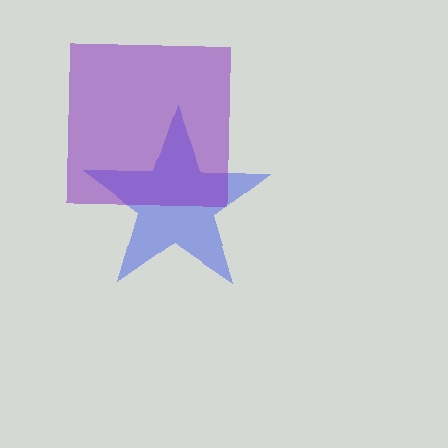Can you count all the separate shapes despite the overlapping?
Yes, there are 2 separate shapes.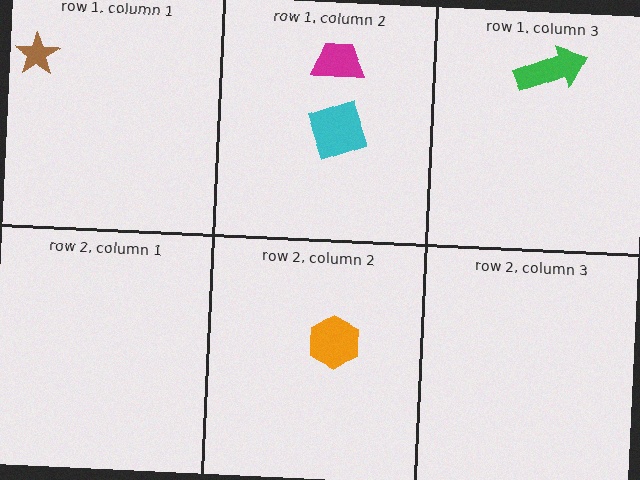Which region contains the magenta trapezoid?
The row 1, column 2 region.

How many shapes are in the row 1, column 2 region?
2.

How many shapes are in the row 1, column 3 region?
1.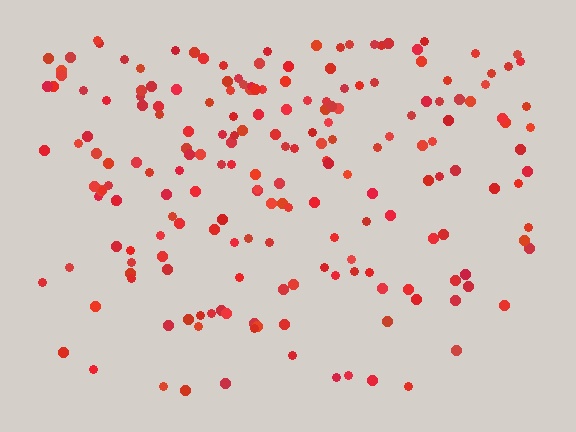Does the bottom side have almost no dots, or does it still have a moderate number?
Still a moderate number, just noticeably fewer than the top.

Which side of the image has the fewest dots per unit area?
The bottom.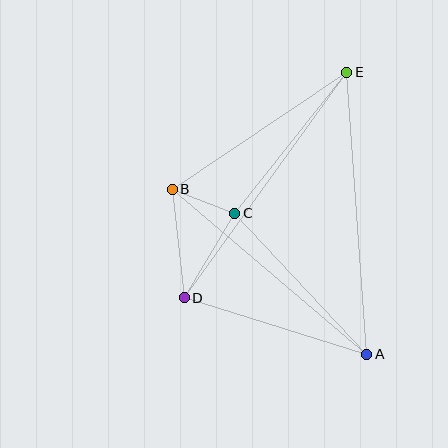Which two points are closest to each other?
Points B and C are closest to each other.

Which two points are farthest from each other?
Points A and E are farthest from each other.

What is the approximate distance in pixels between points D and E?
The distance between D and E is approximately 278 pixels.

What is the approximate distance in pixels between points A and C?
The distance between A and C is approximately 193 pixels.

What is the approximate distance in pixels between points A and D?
The distance between A and D is approximately 191 pixels.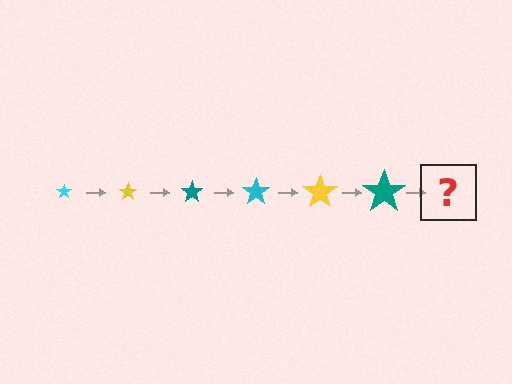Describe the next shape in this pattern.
It should be a cyan star, larger than the previous one.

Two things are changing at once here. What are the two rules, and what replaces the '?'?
The two rules are that the star grows larger each step and the color cycles through cyan, yellow, and teal. The '?' should be a cyan star, larger than the previous one.